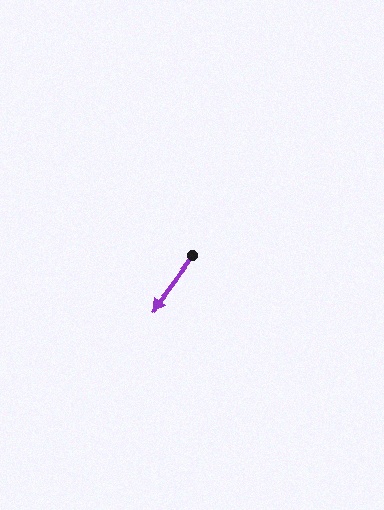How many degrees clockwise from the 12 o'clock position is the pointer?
Approximately 216 degrees.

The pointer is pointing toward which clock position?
Roughly 7 o'clock.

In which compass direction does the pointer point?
Southwest.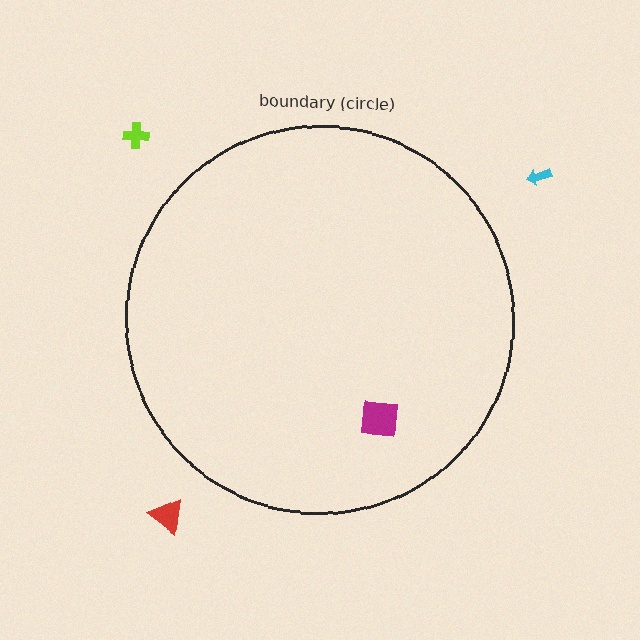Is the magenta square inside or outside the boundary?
Inside.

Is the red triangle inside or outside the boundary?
Outside.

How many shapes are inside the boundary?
1 inside, 3 outside.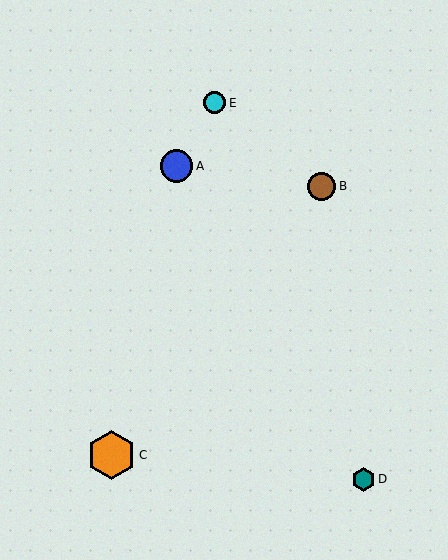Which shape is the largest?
The orange hexagon (labeled C) is the largest.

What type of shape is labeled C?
Shape C is an orange hexagon.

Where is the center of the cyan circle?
The center of the cyan circle is at (215, 103).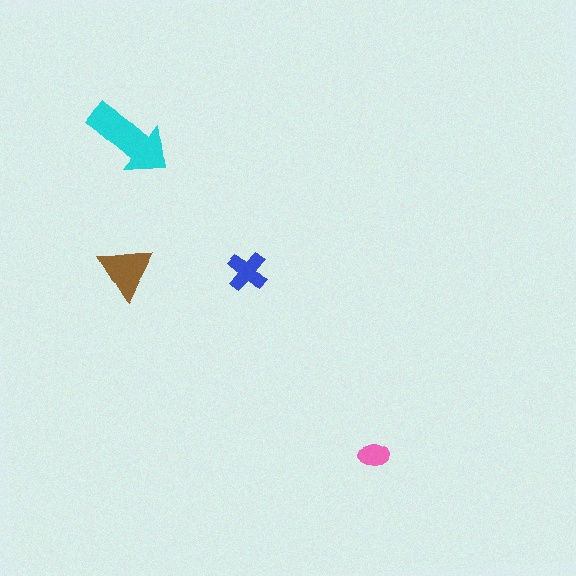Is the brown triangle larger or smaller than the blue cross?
Larger.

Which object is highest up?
The cyan arrow is topmost.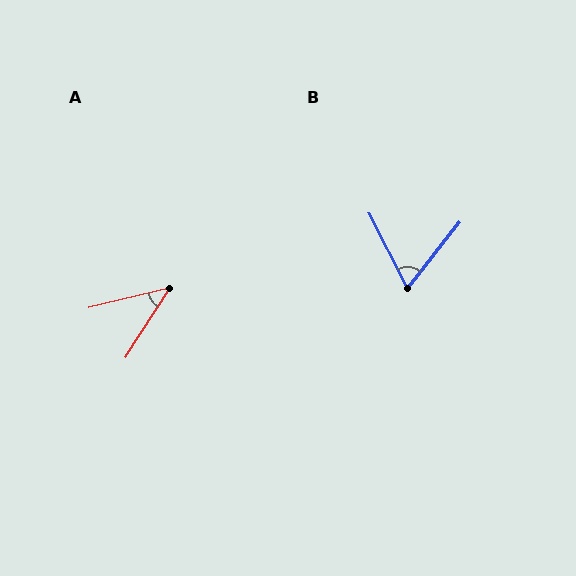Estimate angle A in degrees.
Approximately 43 degrees.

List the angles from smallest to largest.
A (43°), B (65°).